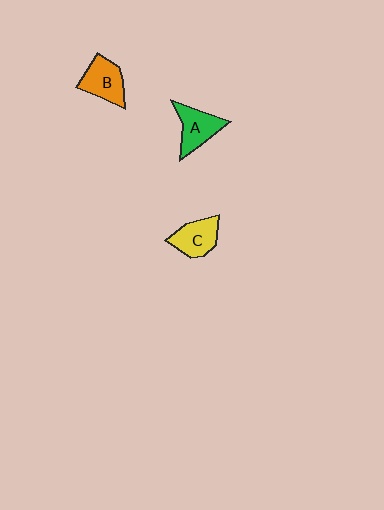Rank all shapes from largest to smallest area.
From largest to smallest: B (orange), A (green), C (yellow).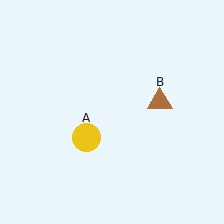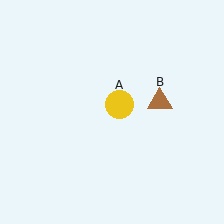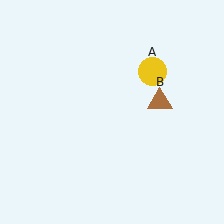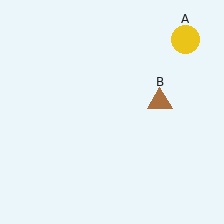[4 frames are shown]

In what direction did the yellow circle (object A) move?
The yellow circle (object A) moved up and to the right.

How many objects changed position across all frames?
1 object changed position: yellow circle (object A).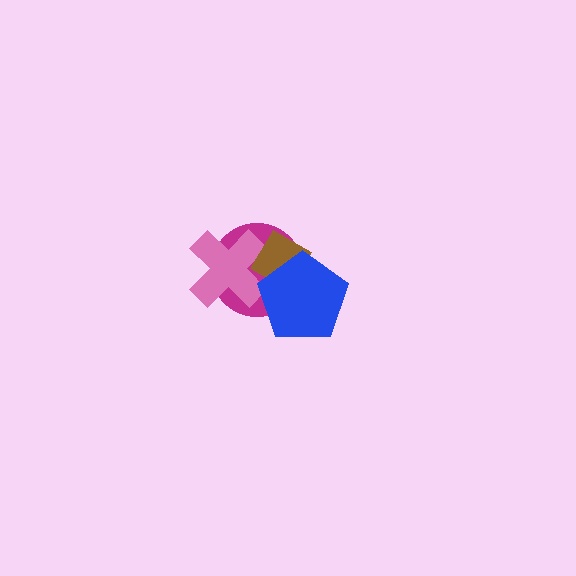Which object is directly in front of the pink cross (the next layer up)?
The brown diamond is directly in front of the pink cross.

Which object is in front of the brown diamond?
The blue pentagon is in front of the brown diamond.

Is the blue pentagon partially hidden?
No, no other shape covers it.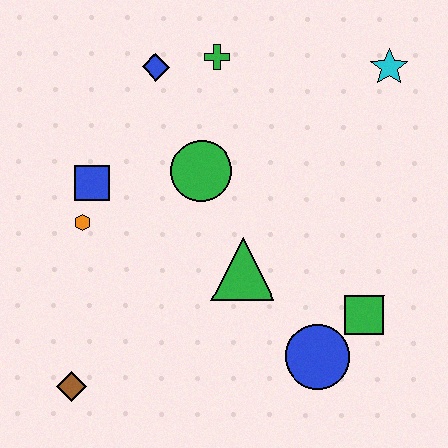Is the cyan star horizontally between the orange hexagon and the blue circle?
No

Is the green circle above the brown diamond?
Yes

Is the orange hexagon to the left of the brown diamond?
No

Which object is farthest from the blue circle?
The blue diamond is farthest from the blue circle.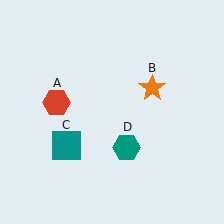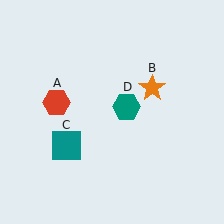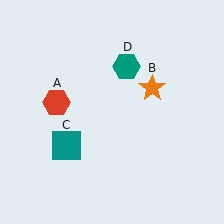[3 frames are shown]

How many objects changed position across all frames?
1 object changed position: teal hexagon (object D).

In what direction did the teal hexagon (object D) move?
The teal hexagon (object D) moved up.